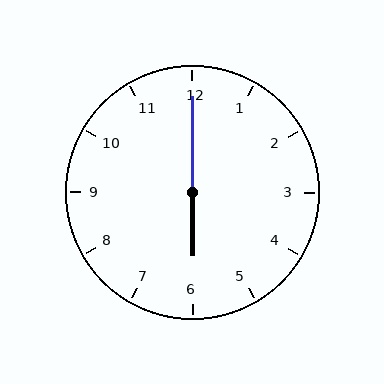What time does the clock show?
6:00.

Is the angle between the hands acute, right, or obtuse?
It is obtuse.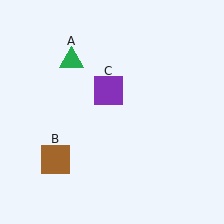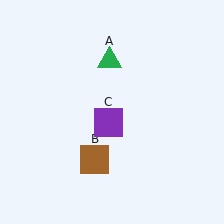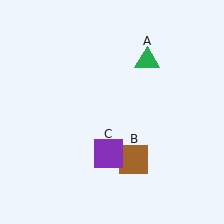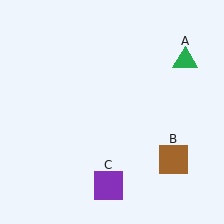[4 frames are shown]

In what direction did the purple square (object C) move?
The purple square (object C) moved down.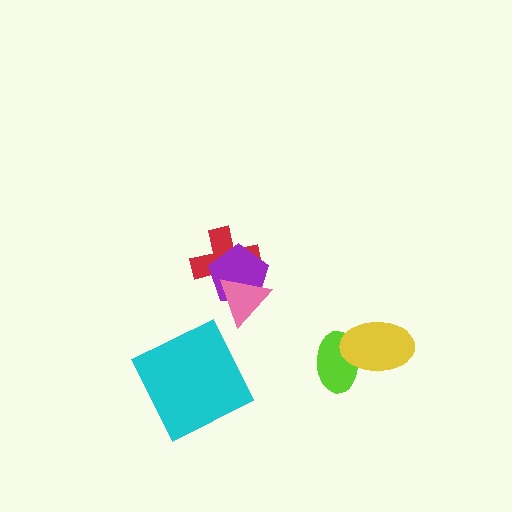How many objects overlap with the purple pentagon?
2 objects overlap with the purple pentagon.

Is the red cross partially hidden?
Yes, it is partially covered by another shape.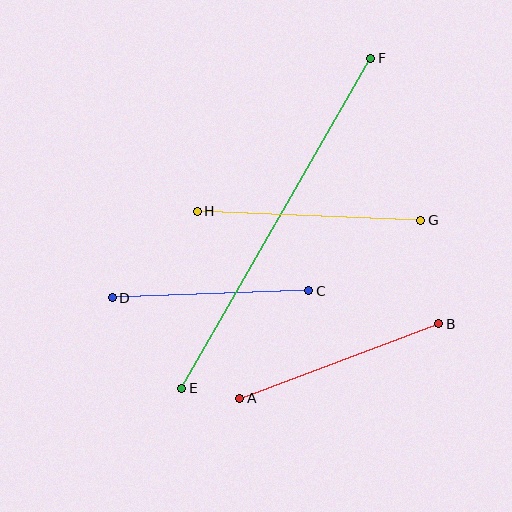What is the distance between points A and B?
The distance is approximately 212 pixels.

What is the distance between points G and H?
The distance is approximately 223 pixels.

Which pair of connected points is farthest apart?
Points E and F are farthest apart.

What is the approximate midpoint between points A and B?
The midpoint is at approximately (339, 361) pixels.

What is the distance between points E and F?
The distance is approximately 380 pixels.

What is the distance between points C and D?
The distance is approximately 196 pixels.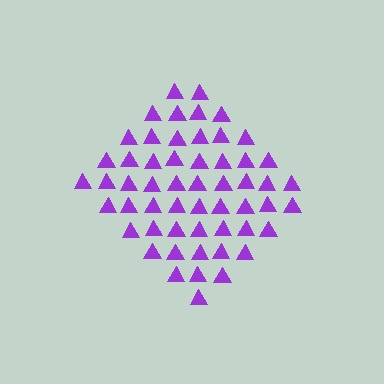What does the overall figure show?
The overall figure shows a diamond.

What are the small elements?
The small elements are triangles.